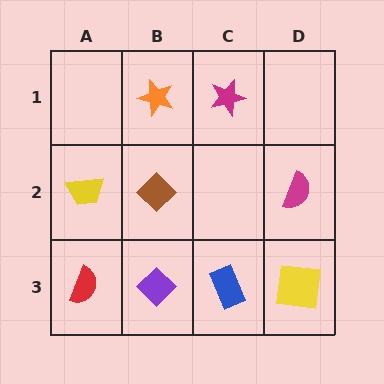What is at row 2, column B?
A brown diamond.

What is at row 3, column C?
A blue rectangle.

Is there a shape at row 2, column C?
No, that cell is empty.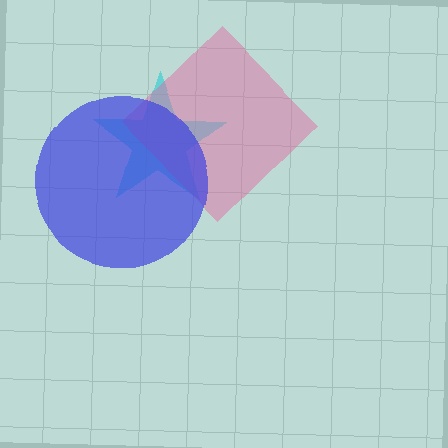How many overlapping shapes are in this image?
There are 3 overlapping shapes in the image.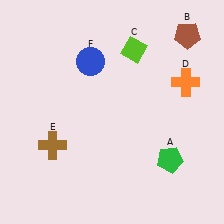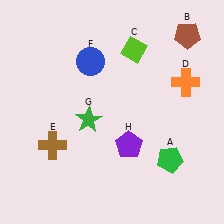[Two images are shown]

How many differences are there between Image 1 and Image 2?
There are 2 differences between the two images.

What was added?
A green star (G), a purple pentagon (H) were added in Image 2.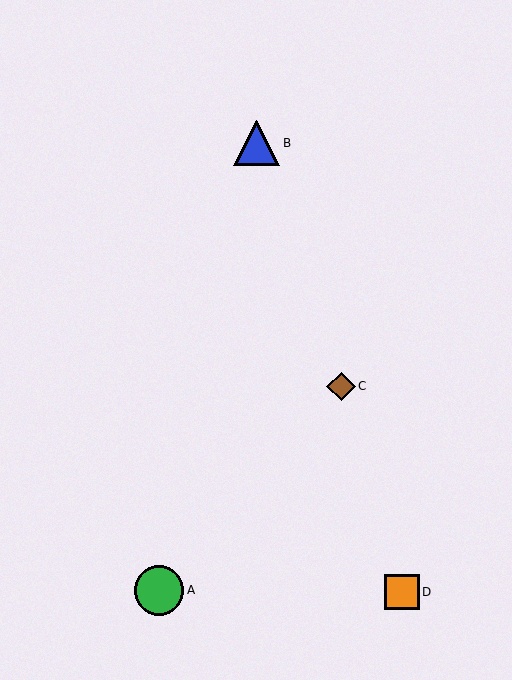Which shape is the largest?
The green circle (labeled A) is the largest.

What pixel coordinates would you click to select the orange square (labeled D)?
Click at (402, 592) to select the orange square D.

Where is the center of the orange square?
The center of the orange square is at (402, 592).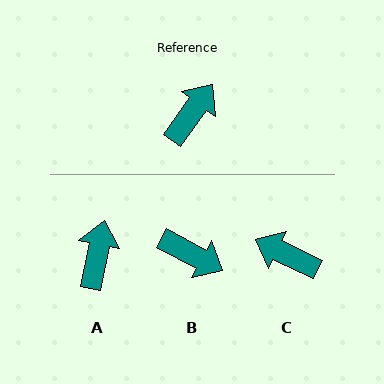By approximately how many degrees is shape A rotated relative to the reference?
Approximately 25 degrees counter-clockwise.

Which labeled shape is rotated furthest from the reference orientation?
C, about 100 degrees away.